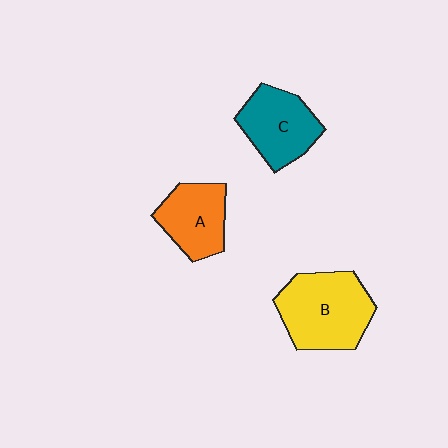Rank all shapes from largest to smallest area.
From largest to smallest: B (yellow), C (teal), A (orange).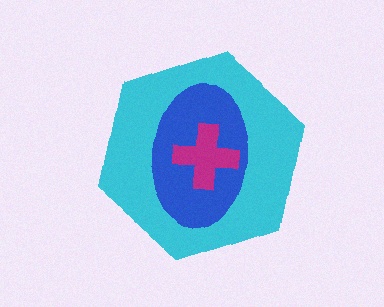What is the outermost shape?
The cyan hexagon.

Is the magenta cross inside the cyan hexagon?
Yes.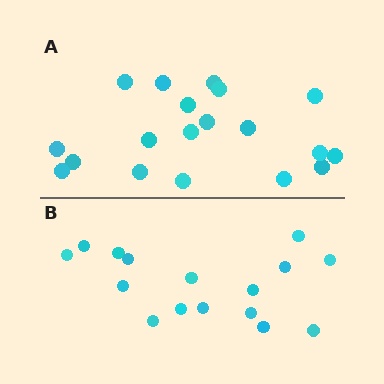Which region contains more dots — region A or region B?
Region A (the top region) has more dots.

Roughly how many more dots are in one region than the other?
Region A has just a few more — roughly 2 or 3 more dots than region B.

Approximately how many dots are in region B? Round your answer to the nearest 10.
About 20 dots. (The exact count is 16, which rounds to 20.)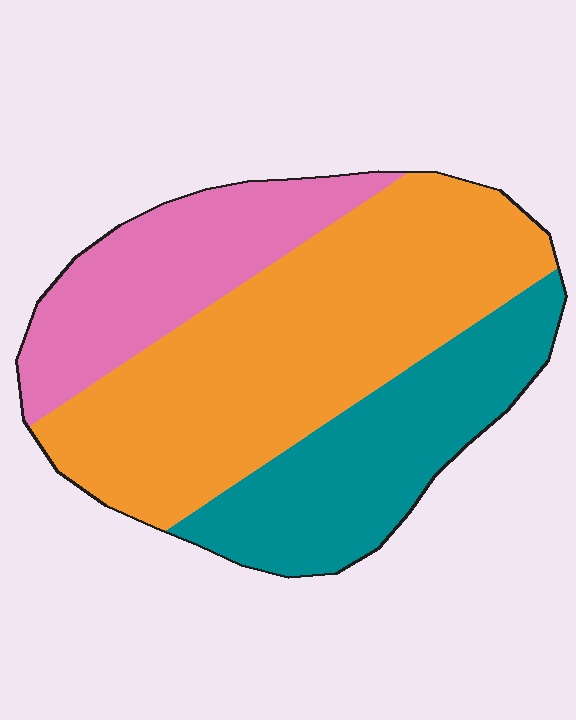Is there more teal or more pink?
Teal.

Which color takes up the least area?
Pink, at roughly 25%.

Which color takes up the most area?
Orange, at roughly 50%.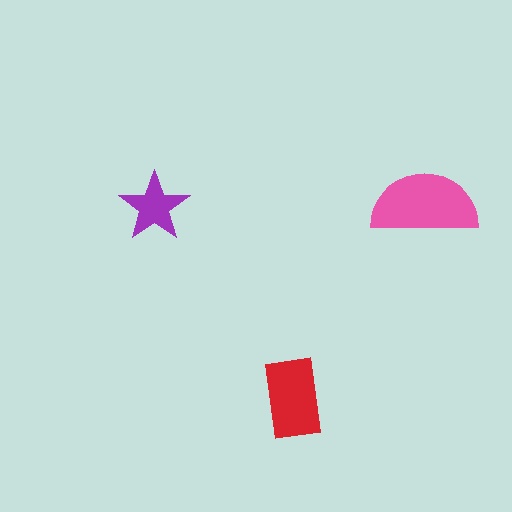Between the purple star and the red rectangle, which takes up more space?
The red rectangle.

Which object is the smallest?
The purple star.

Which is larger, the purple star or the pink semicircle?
The pink semicircle.